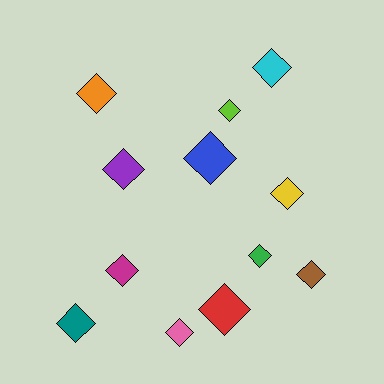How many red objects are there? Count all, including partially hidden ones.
There is 1 red object.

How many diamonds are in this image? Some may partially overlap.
There are 12 diamonds.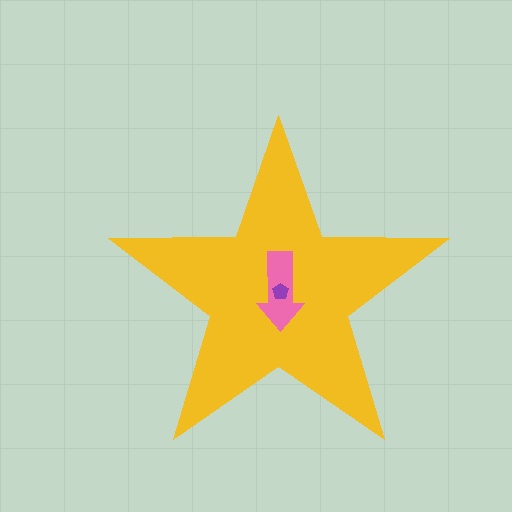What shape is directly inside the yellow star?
The pink arrow.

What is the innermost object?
The purple pentagon.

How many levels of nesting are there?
3.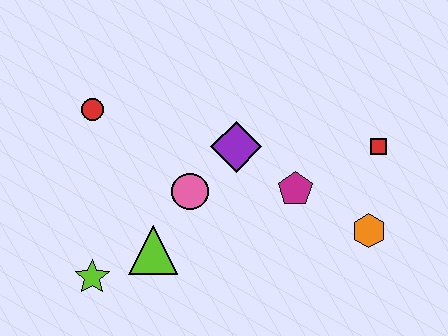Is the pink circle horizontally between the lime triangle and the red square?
Yes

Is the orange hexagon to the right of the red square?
No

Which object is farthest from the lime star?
The red square is farthest from the lime star.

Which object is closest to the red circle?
The pink circle is closest to the red circle.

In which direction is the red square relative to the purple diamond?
The red square is to the right of the purple diamond.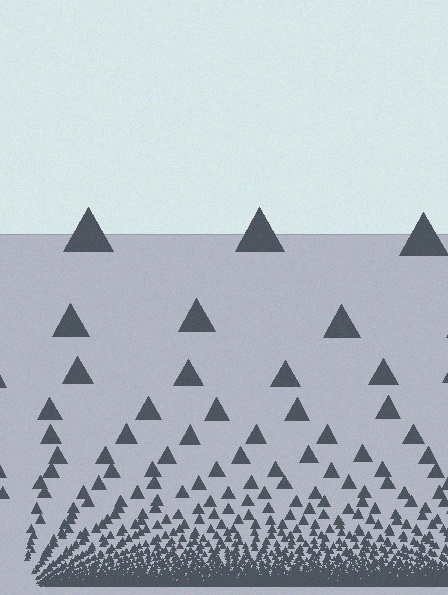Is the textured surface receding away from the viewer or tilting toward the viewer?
The surface appears to tilt toward the viewer. Texture elements get larger and sparser toward the top.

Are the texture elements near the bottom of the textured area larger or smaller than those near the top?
Smaller. The gradient is inverted — elements near the bottom are smaller and denser.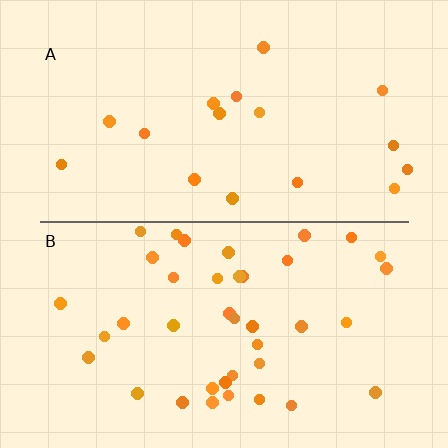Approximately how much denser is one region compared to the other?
Approximately 2.3× — region B over region A.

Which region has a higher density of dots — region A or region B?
B (the bottom).